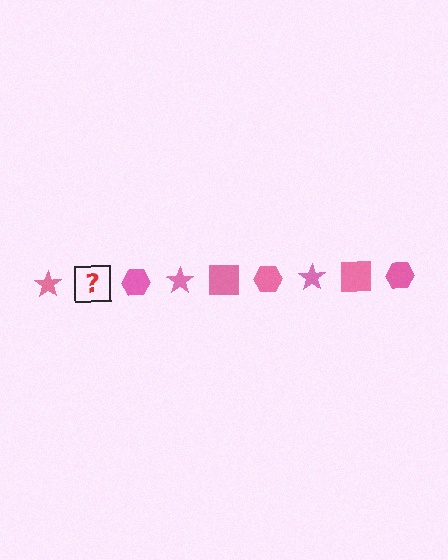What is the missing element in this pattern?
The missing element is a pink square.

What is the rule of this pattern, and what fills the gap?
The rule is that the pattern cycles through star, square, hexagon shapes in pink. The gap should be filled with a pink square.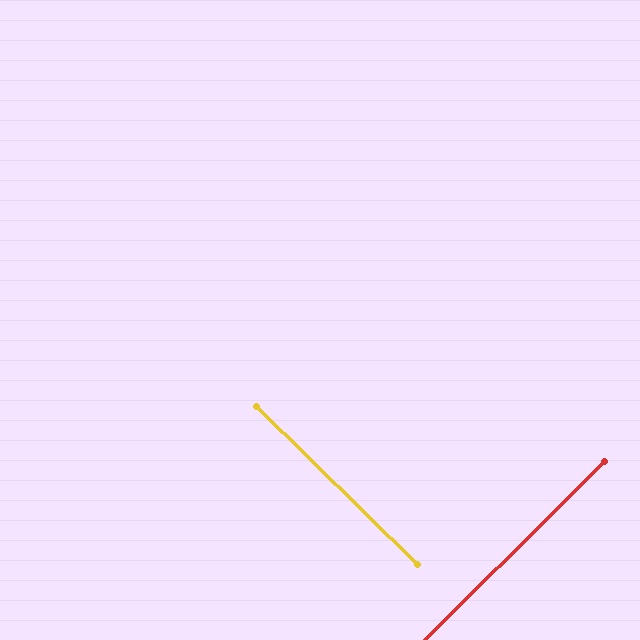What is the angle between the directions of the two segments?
Approximately 90 degrees.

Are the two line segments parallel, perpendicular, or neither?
Perpendicular — they meet at approximately 90°.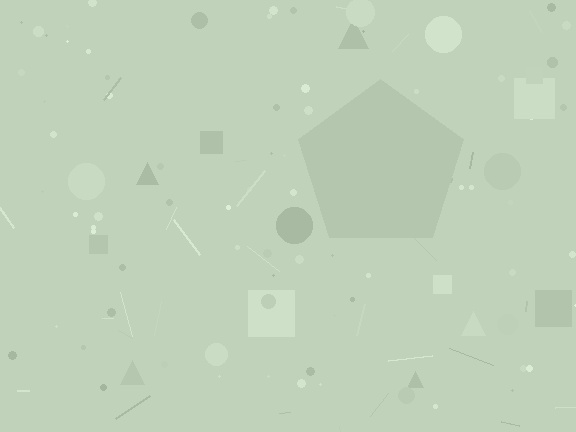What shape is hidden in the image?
A pentagon is hidden in the image.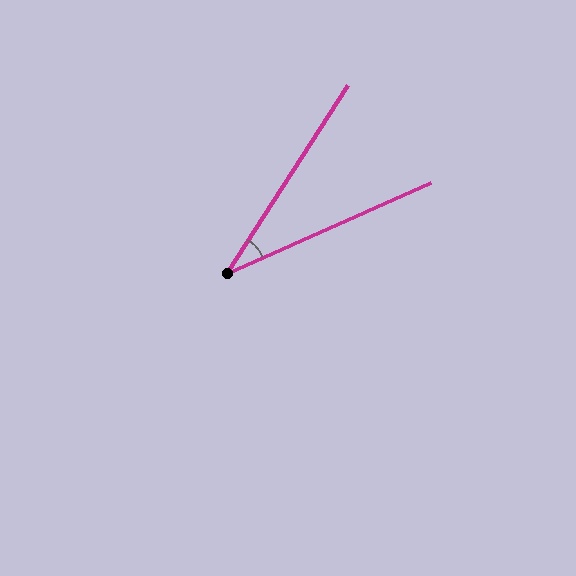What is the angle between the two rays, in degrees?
Approximately 33 degrees.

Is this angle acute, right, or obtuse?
It is acute.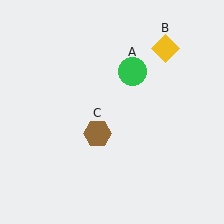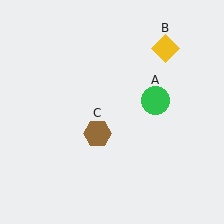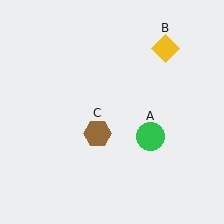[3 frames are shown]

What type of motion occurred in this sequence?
The green circle (object A) rotated clockwise around the center of the scene.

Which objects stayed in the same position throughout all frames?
Yellow diamond (object B) and brown hexagon (object C) remained stationary.